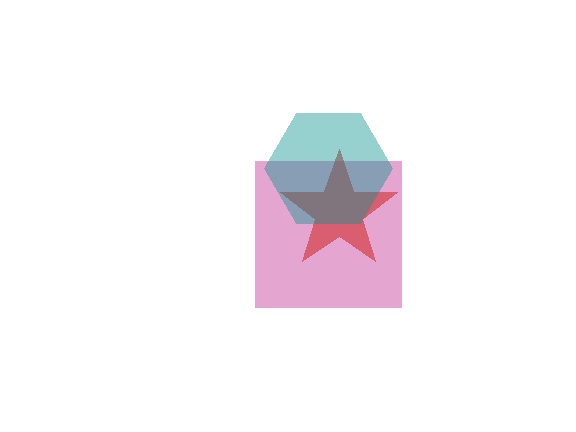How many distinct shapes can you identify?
There are 3 distinct shapes: a magenta square, a red star, a teal hexagon.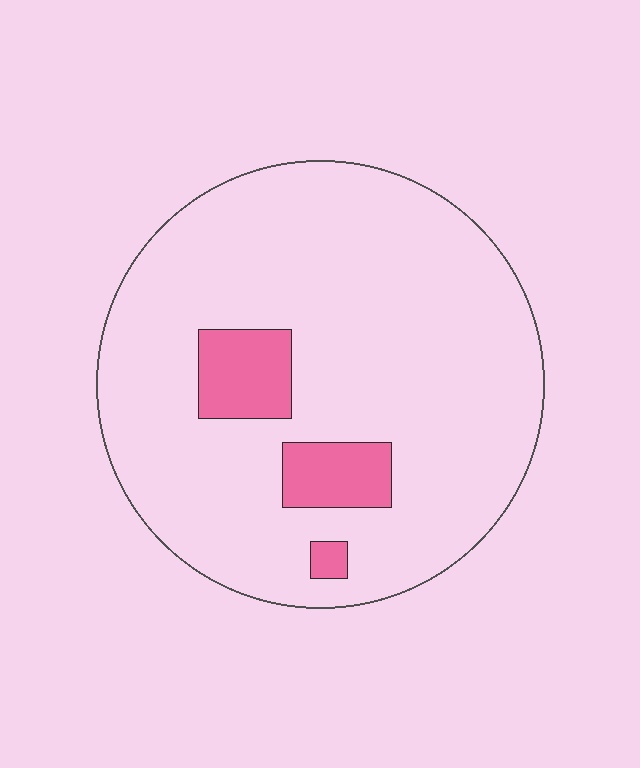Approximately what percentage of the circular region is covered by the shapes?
Approximately 10%.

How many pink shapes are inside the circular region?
3.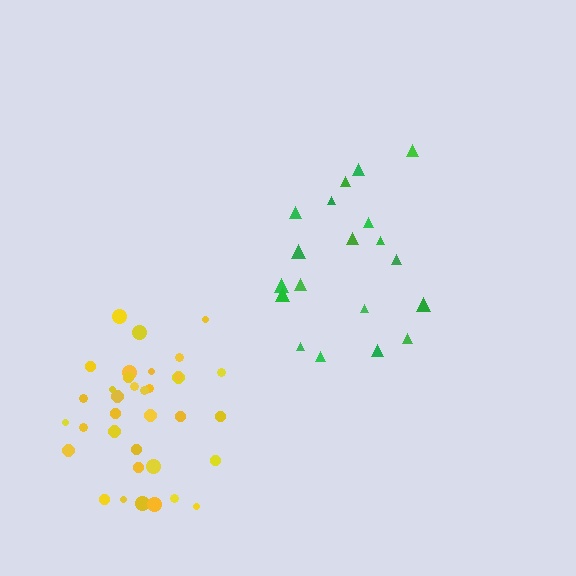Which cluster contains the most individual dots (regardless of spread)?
Yellow (35).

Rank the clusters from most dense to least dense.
yellow, green.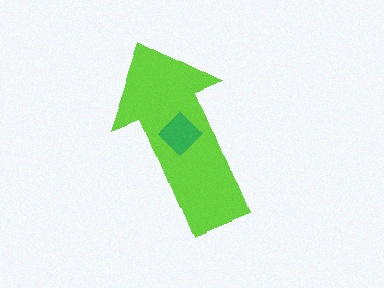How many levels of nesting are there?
2.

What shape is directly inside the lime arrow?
The green diamond.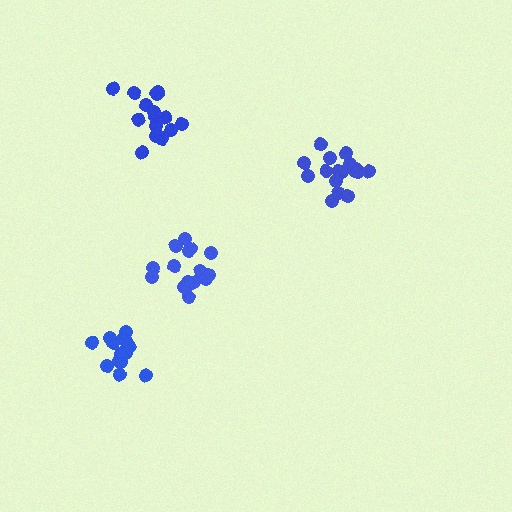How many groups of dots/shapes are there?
There are 4 groups.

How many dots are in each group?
Group 1: 14 dots, Group 2: 17 dots, Group 3: 17 dots, Group 4: 16 dots (64 total).